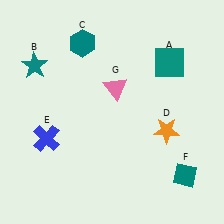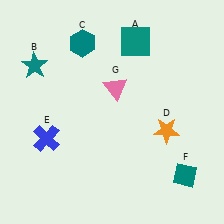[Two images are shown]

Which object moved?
The teal square (A) moved left.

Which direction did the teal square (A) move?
The teal square (A) moved left.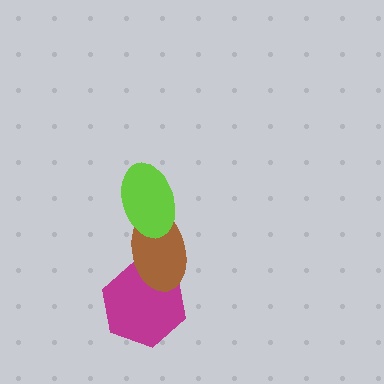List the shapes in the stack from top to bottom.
From top to bottom: the lime ellipse, the brown ellipse, the magenta hexagon.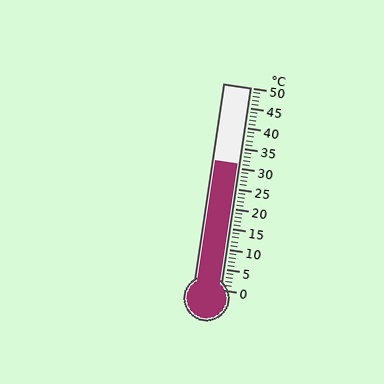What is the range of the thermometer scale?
The thermometer scale ranges from 0°C to 50°C.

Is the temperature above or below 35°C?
The temperature is below 35°C.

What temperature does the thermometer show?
The thermometer shows approximately 31°C.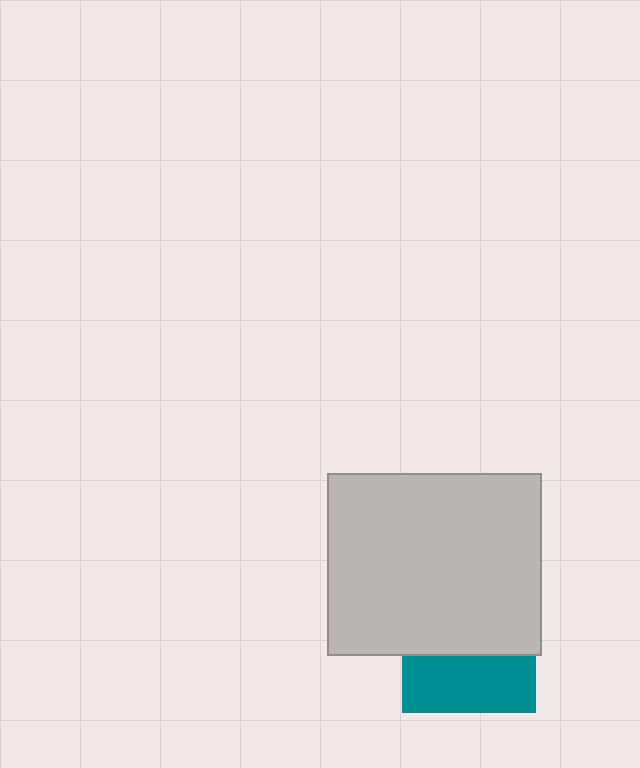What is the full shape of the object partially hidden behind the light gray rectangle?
The partially hidden object is a teal square.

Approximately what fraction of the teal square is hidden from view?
Roughly 57% of the teal square is hidden behind the light gray rectangle.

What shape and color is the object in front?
The object in front is a light gray rectangle.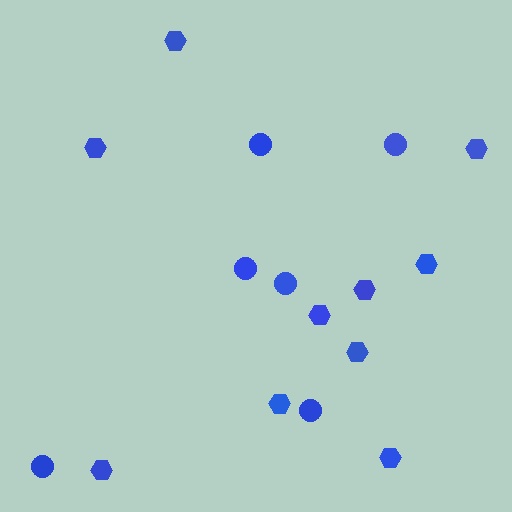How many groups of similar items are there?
There are 2 groups: one group of circles (6) and one group of hexagons (10).